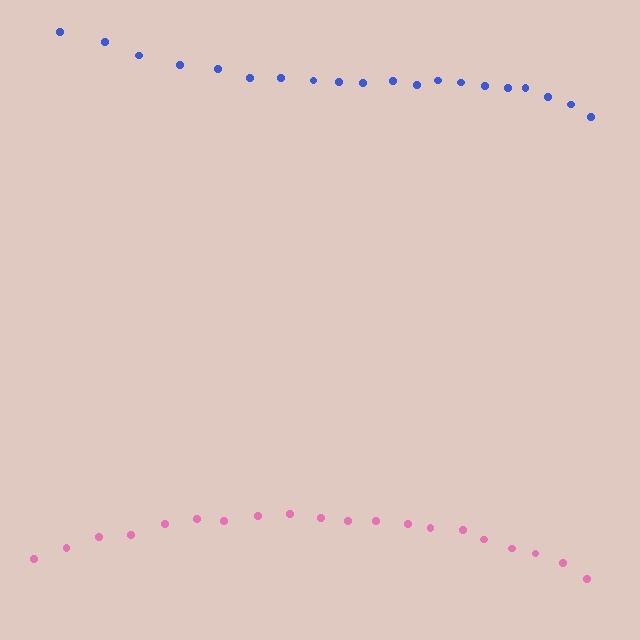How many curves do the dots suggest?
There are 2 distinct paths.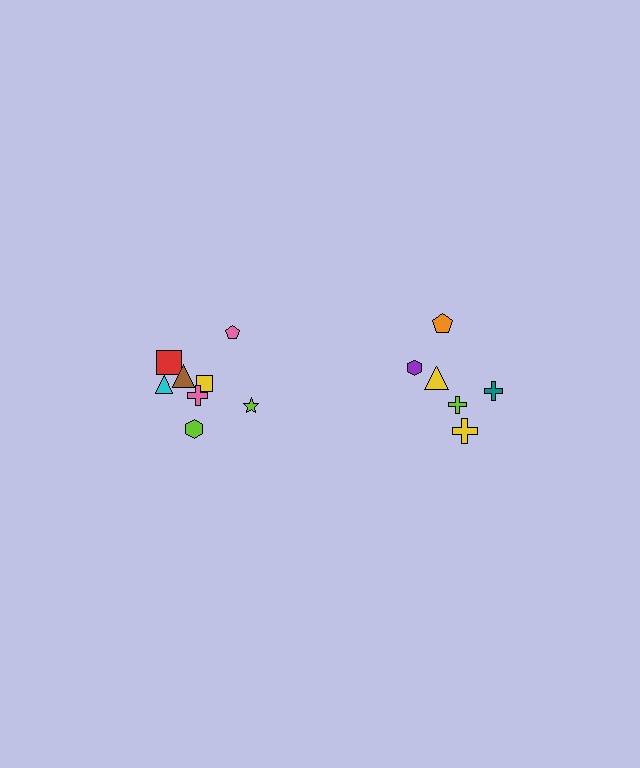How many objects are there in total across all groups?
There are 14 objects.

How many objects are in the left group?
There are 8 objects.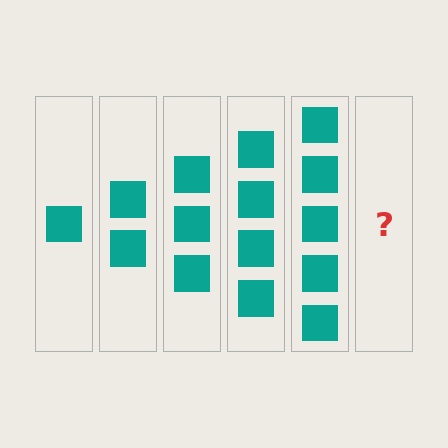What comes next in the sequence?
The next element should be 6 squares.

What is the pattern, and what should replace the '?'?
The pattern is that each step adds one more square. The '?' should be 6 squares.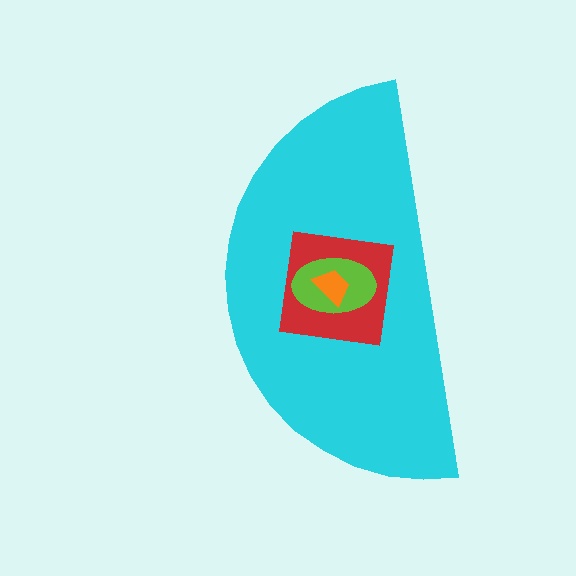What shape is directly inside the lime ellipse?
The orange trapezoid.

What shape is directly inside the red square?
The lime ellipse.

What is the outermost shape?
The cyan semicircle.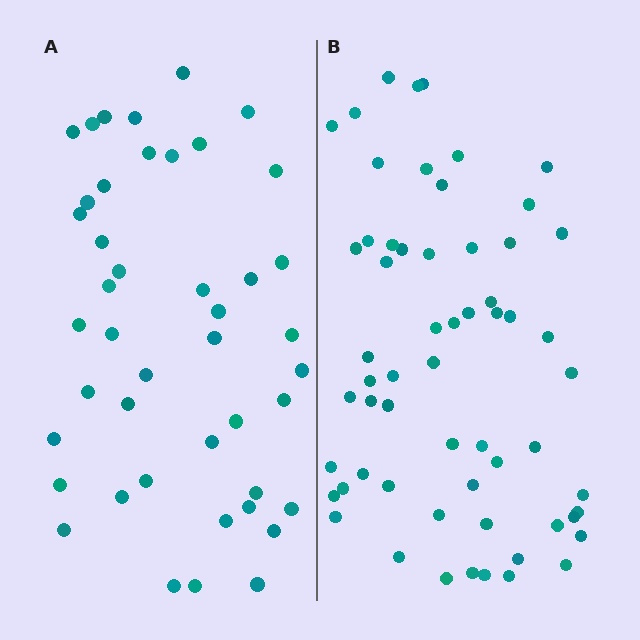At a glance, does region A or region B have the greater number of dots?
Region B (the right region) has more dots.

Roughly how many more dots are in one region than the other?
Region B has approximately 15 more dots than region A.